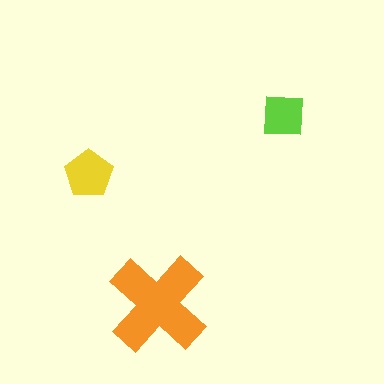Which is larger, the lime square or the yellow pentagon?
The yellow pentagon.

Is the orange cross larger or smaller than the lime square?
Larger.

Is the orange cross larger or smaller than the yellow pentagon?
Larger.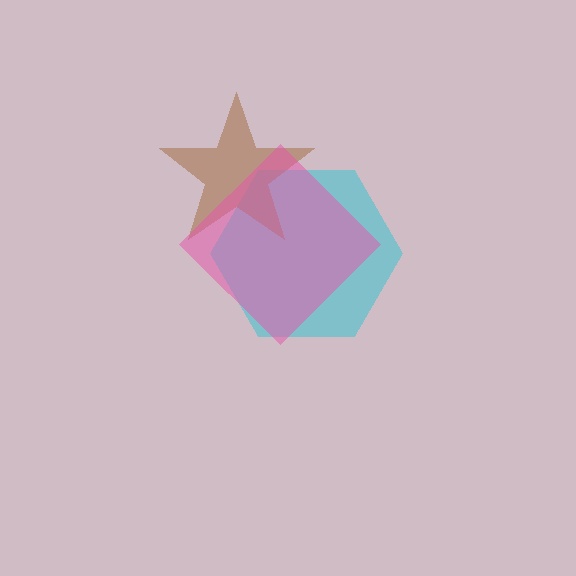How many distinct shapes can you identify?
There are 3 distinct shapes: a cyan hexagon, a brown star, a pink diamond.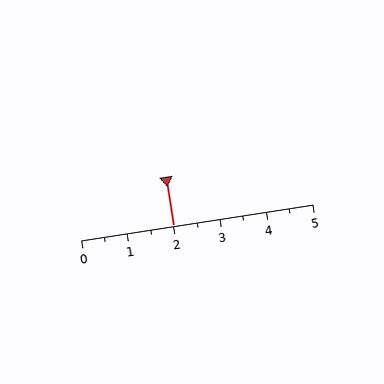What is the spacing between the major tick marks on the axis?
The major ticks are spaced 1 apart.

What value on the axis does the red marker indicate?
The marker indicates approximately 2.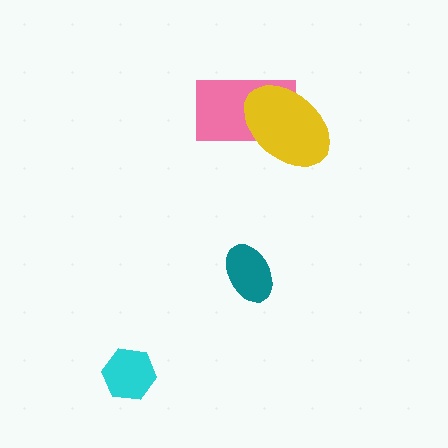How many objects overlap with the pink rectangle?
1 object overlaps with the pink rectangle.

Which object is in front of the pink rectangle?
The yellow ellipse is in front of the pink rectangle.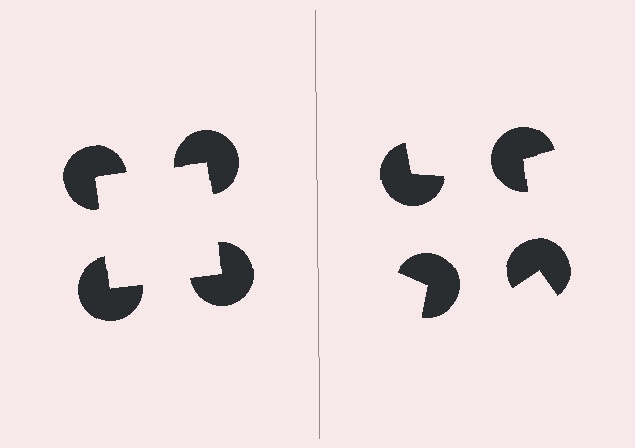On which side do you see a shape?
An illusory square appears on the left side. On the right side the wedge cuts are rotated, so no coherent shape forms.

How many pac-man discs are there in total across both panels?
8 — 4 on each side.